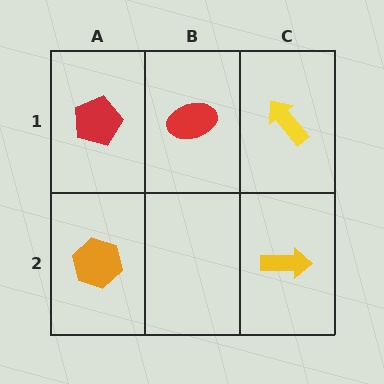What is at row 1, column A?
A red pentagon.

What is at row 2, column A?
An orange hexagon.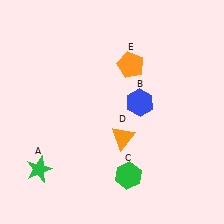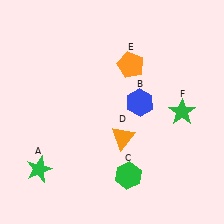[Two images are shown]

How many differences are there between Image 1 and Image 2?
There is 1 difference between the two images.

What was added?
A green star (F) was added in Image 2.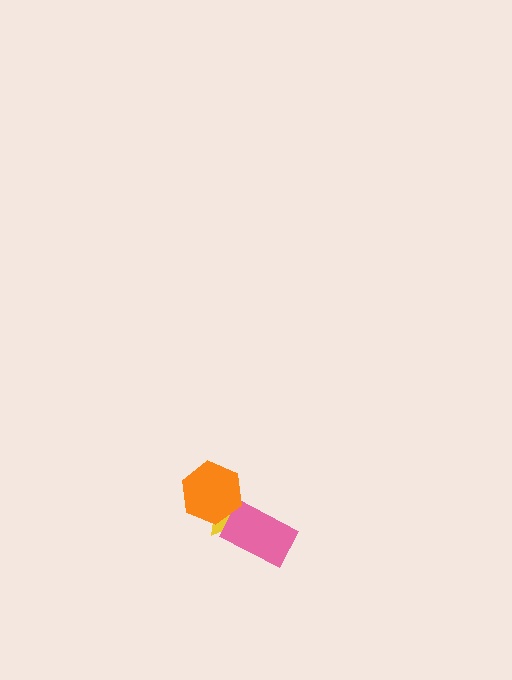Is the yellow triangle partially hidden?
Yes, it is partially covered by another shape.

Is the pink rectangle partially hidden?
No, no other shape covers it.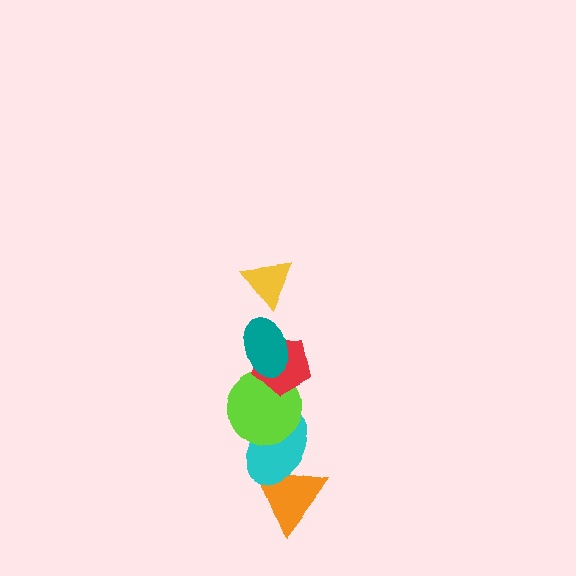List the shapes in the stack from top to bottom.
From top to bottom: the yellow triangle, the teal ellipse, the red pentagon, the lime circle, the cyan ellipse, the orange triangle.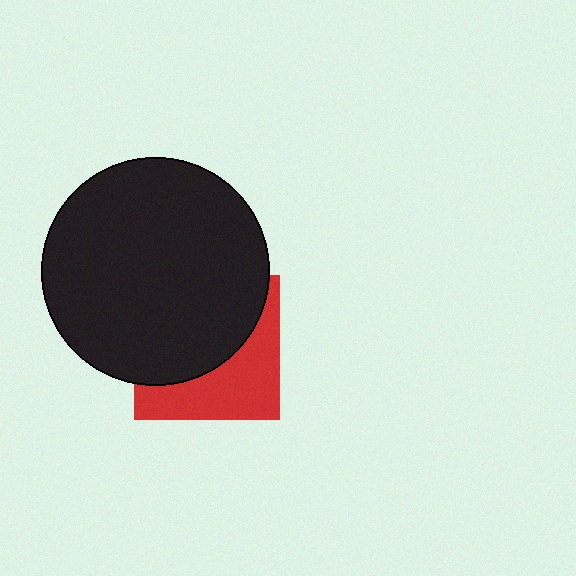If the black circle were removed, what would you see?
You would see the complete red square.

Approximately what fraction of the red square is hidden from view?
Roughly 58% of the red square is hidden behind the black circle.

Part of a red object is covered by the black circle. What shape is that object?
It is a square.